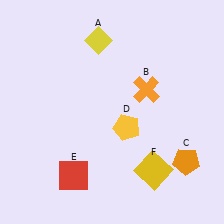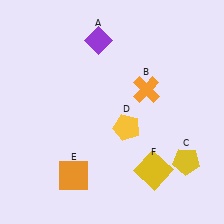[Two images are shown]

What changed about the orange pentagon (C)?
In Image 1, C is orange. In Image 2, it changed to yellow.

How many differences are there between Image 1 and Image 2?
There are 3 differences between the two images.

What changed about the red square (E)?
In Image 1, E is red. In Image 2, it changed to orange.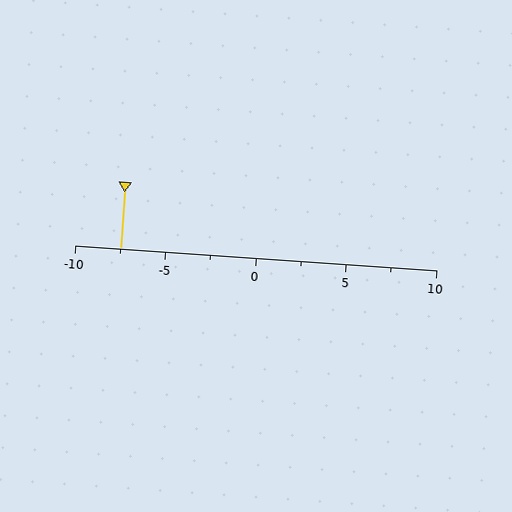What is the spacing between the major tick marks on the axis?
The major ticks are spaced 5 apart.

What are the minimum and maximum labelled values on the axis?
The axis runs from -10 to 10.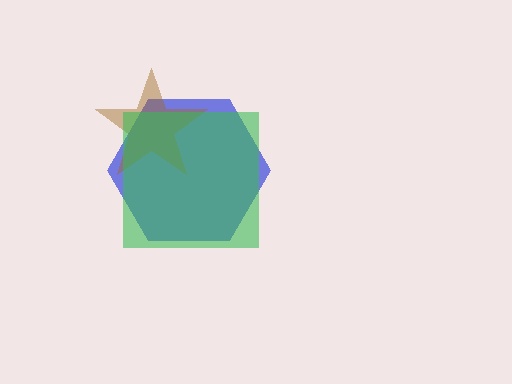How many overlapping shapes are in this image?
There are 3 overlapping shapes in the image.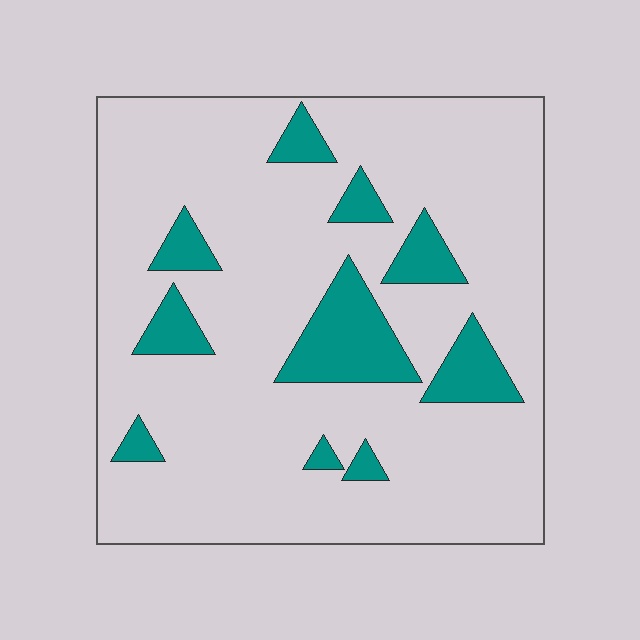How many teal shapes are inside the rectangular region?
10.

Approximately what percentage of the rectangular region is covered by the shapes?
Approximately 15%.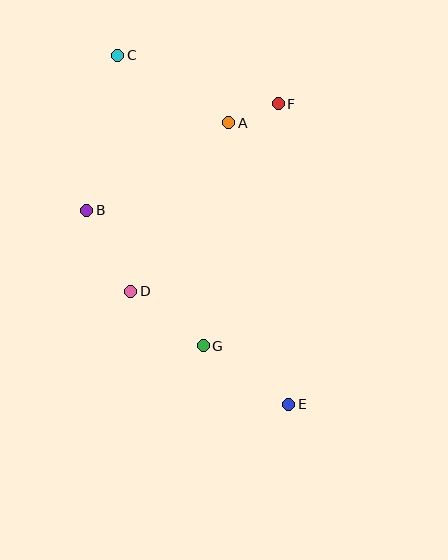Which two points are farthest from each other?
Points C and E are farthest from each other.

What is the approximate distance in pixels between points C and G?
The distance between C and G is approximately 303 pixels.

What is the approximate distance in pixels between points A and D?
The distance between A and D is approximately 195 pixels.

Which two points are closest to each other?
Points A and F are closest to each other.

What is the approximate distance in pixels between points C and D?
The distance between C and D is approximately 237 pixels.